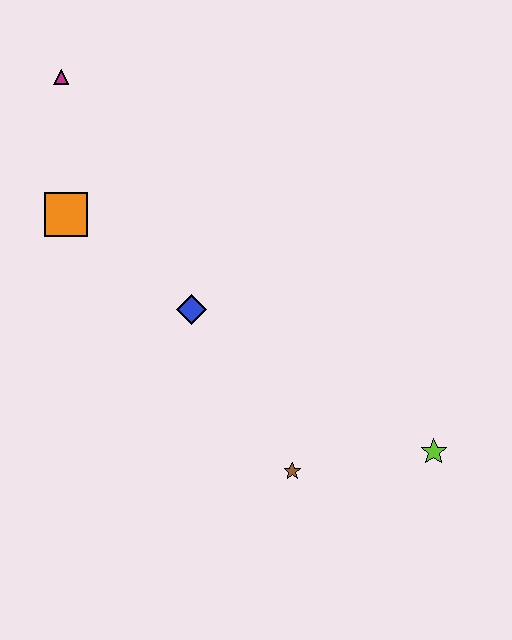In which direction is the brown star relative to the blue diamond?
The brown star is below the blue diamond.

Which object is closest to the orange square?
The magenta triangle is closest to the orange square.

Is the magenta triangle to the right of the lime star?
No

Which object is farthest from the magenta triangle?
The lime star is farthest from the magenta triangle.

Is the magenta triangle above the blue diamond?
Yes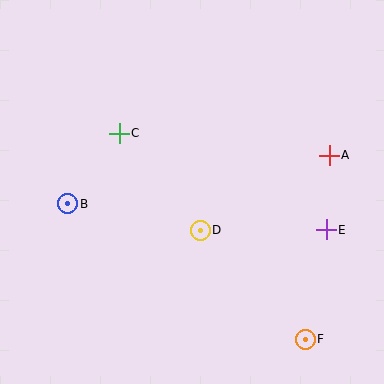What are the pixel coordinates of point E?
Point E is at (326, 230).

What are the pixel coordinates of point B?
Point B is at (68, 204).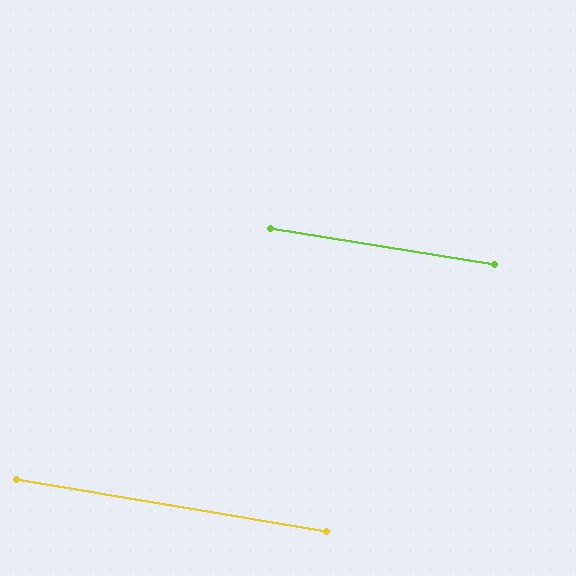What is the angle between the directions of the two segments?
Approximately 1 degree.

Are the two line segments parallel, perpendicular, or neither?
Parallel — their directions differ by only 0.6°.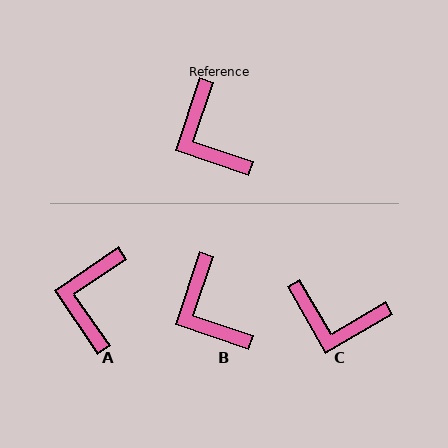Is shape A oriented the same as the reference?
No, it is off by about 37 degrees.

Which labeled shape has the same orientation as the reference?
B.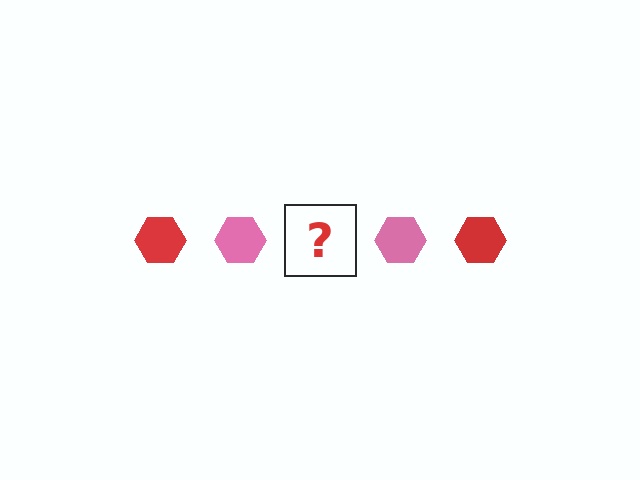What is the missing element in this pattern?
The missing element is a red hexagon.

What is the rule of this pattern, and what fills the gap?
The rule is that the pattern cycles through red, pink hexagons. The gap should be filled with a red hexagon.